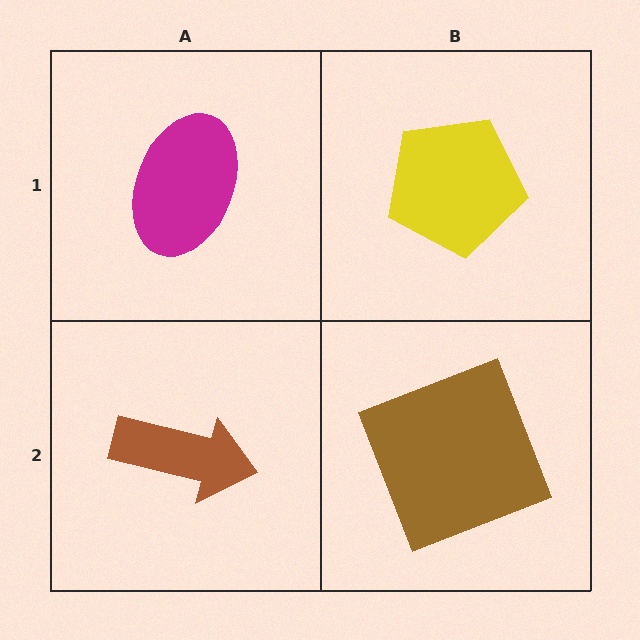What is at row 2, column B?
A brown square.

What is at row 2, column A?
A brown arrow.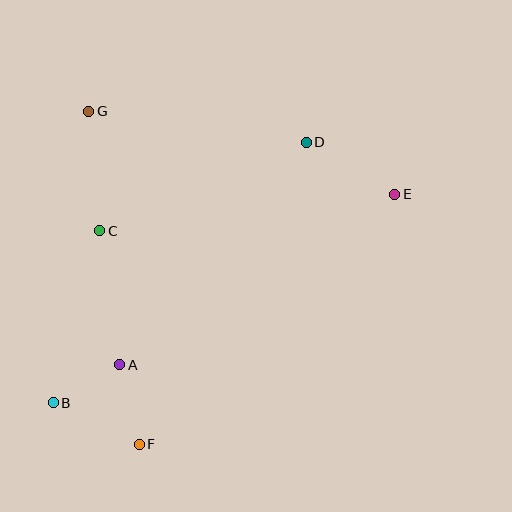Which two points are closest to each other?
Points A and B are closest to each other.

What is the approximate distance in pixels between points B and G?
The distance between B and G is approximately 294 pixels.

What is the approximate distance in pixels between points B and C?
The distance between B and C is approximately 178 pixels.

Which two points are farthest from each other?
Points B and E are farthest from each other.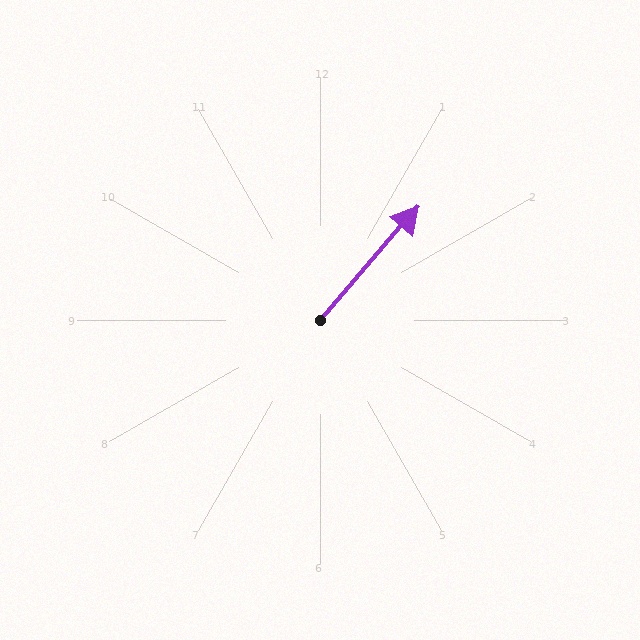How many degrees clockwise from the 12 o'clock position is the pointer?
Approximately 41 degrees.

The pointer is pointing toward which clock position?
Roughly 1 o'clock.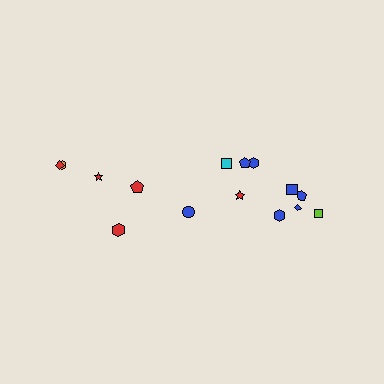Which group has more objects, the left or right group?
The right group.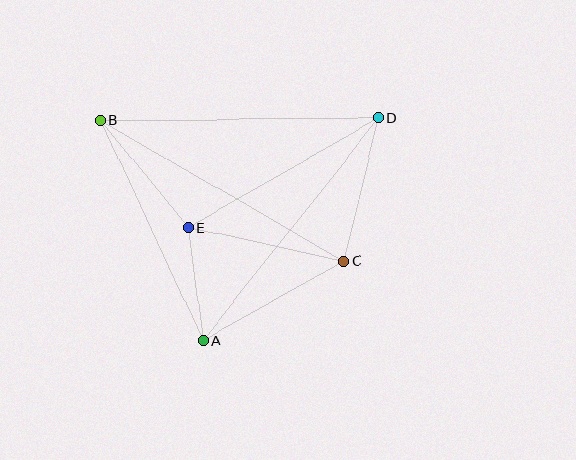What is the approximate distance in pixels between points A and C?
The distance between A and C is approximately 162 pixels.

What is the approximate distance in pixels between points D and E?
The distance between D and E is approximately 220 pixels.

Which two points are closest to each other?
Points A and E are closest to each other.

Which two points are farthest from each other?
Points A and D are farthest from each other.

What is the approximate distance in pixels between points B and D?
The distance between B and D is approximately 278 pixels.